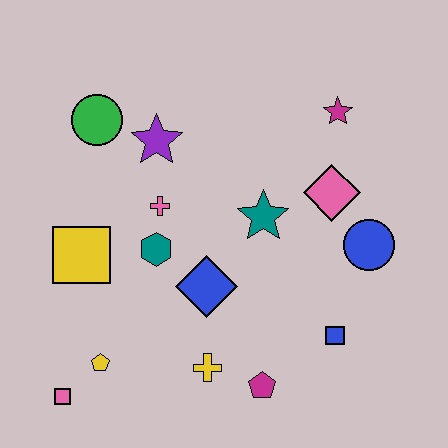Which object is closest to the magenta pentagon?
The yellow cross is closest to the magenta pentagon.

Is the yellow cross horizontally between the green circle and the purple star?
No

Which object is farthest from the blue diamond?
The magenta star is farthest from the blue diamond.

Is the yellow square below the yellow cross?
No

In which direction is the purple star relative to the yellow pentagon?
The purple star is above the yellow pentagon.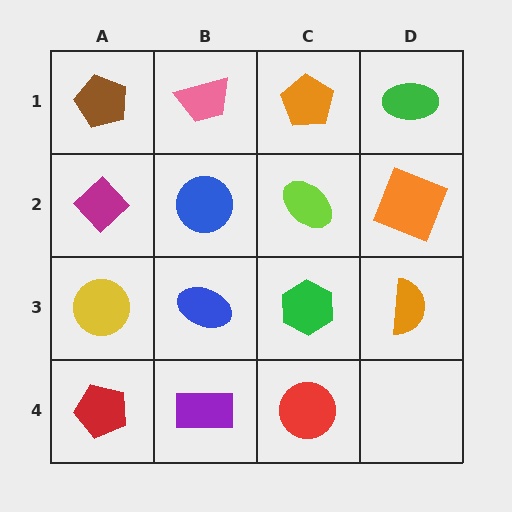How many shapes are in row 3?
4 shapes.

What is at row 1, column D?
A green ellipse.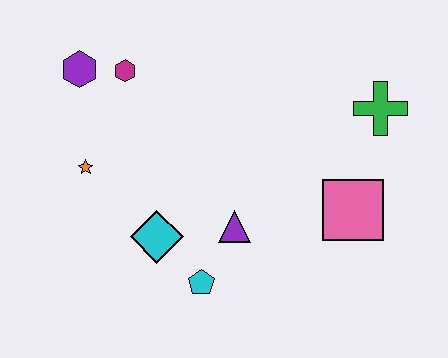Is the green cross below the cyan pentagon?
No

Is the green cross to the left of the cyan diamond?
No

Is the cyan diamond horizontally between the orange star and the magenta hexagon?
No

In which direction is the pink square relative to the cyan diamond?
The pink square is to the right of the cyan diamond.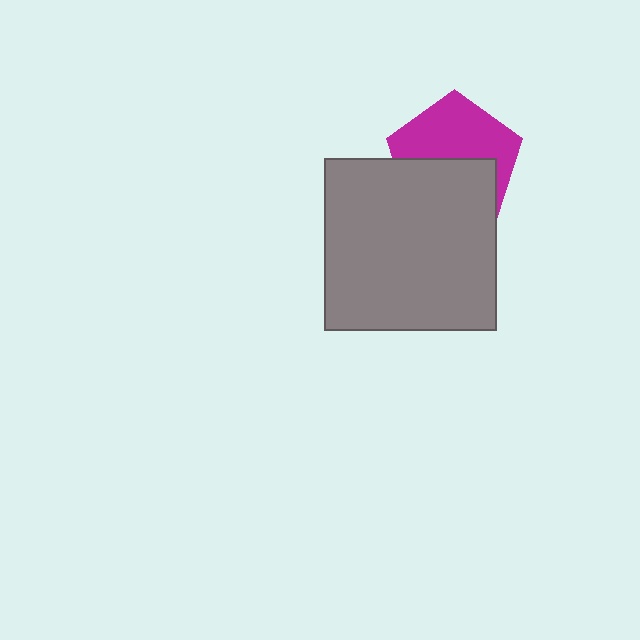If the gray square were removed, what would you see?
You would see the complete magenta pentagon.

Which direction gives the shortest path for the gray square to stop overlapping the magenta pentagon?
Moving down gives the shortest separation.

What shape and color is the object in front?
The object in front is a gray square.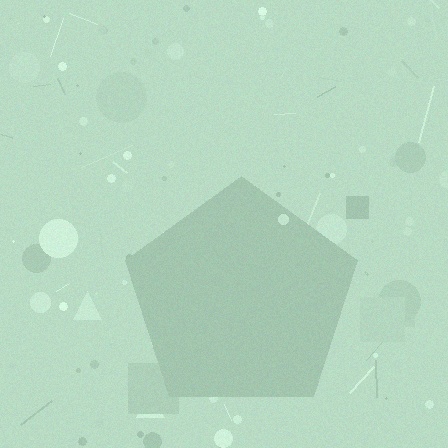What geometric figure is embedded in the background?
A pentagon is embedded in the background.